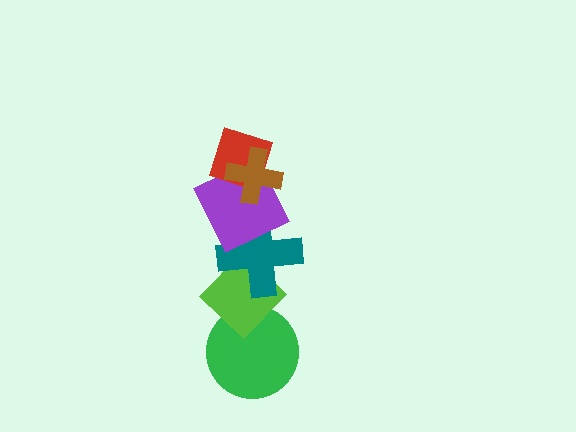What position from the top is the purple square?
The purple square is 3rd from the top.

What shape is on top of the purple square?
The red diamond is on top of the purple square.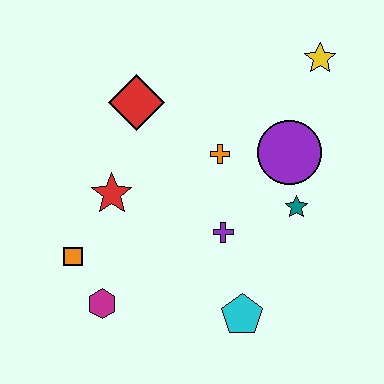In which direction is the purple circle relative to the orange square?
The purple circle is to the right of the orange square.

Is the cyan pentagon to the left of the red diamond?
No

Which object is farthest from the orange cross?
The magenta hexagon is farthest from the orange cross.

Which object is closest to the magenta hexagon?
The orange square is closest to the magenta hexagon.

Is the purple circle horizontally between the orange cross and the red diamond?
No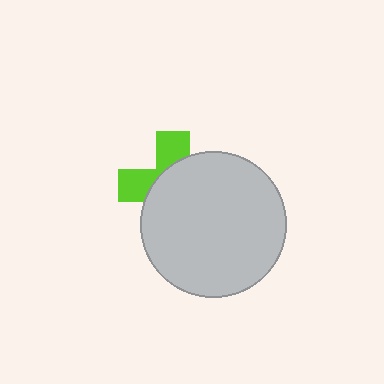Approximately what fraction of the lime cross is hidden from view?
Roughly 64% of the lime cross is hidden behind the light gray circle.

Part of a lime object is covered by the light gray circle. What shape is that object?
It is a cross.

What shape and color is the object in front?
The object in front is a light gray circle.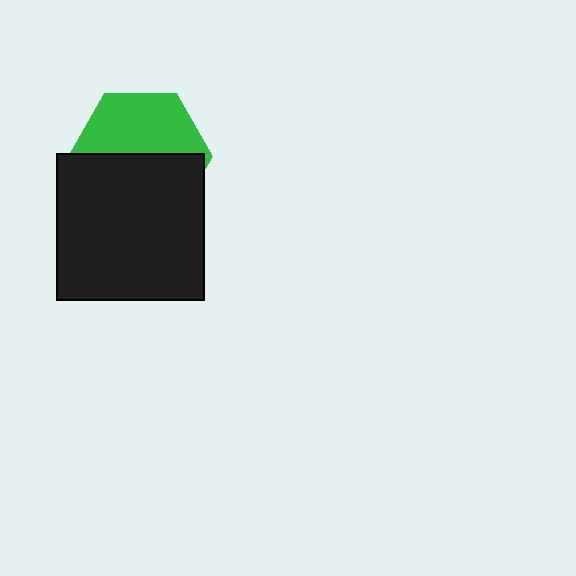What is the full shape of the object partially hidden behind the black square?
The partially hidden object is a green hexagon.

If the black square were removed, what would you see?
You would see the complete green hexagon.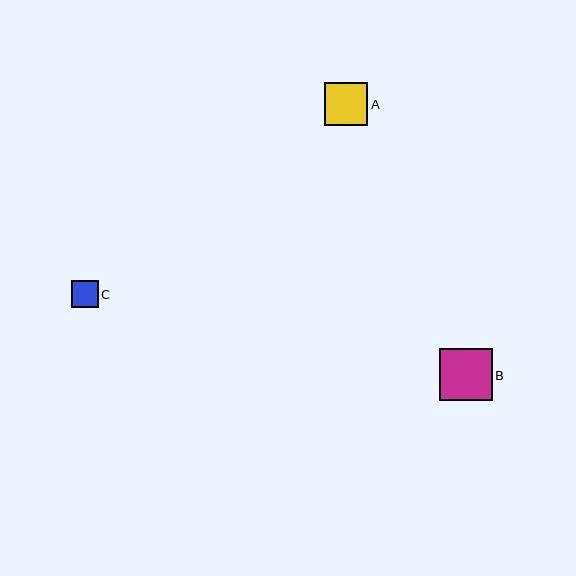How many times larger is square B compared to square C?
Square B is approximately 1.9 times the size of square C.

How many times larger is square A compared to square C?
Square A is approximately 1.6 times the size of square C.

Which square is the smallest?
Square C is the smallest with a size of approximately 27 pixels.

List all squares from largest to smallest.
From largest to smallest: B, A, C.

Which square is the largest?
Square B is the largest with a size of approximately 52 pixels.